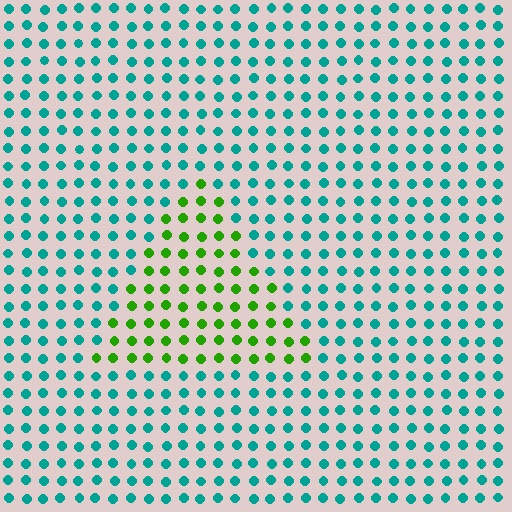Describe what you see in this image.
The image is filled with small teal elements in a uniform arrangement. A triangle-shaped region is visible where the elements are tinted to a slightly different hue, forming a subtle color boundary.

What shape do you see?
I see a triangle.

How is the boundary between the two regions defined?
The boundary is defined purely by a slight shift in hue (about 67 degrees). Spacing, size, and orientation are identical on both sides.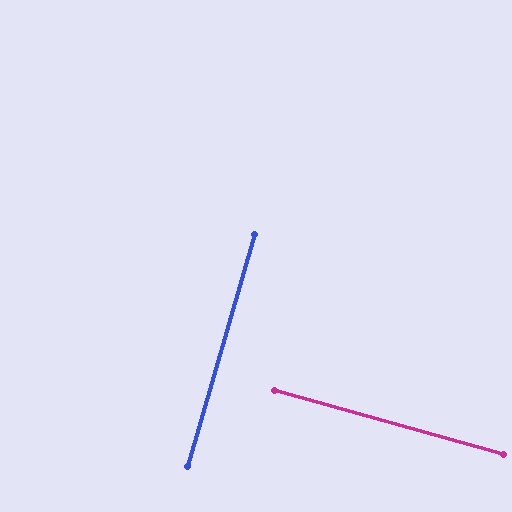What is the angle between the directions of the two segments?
Approximately 89 degrees.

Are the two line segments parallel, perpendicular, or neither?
Perpendicular — they meet at approximately 89°.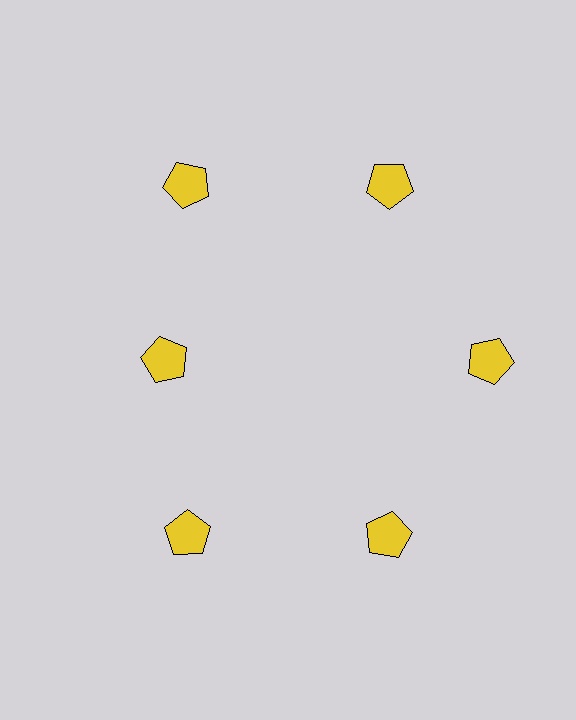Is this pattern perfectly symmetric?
No. The 6 yellow pentagons are arranged in a ring, but one element near the 9 o'clock position is pulled inward toward the center, breaking the 6-fold rotational symmetry.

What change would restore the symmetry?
The symmetry would be restored by moving it outward, back onto the ring so that all 6 pentagons sit at equal angles and equal distance from the center.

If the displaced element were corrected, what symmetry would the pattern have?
It would have 6-fold rotational symmetry — the pattern would map onto itself every 60 degrees.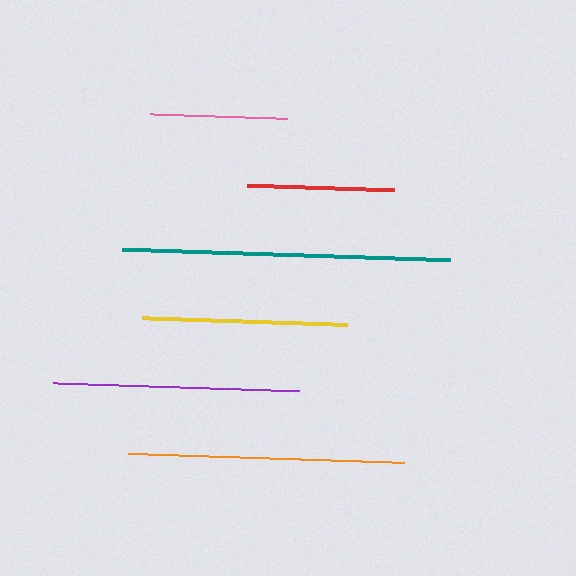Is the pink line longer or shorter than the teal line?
The teal line is longer than the pink line.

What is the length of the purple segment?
The purple segment is approximately 246 pixels long.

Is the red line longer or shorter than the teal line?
The teal line is longer than the red line.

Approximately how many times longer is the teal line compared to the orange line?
The teal line is approximately 1.2 times the length of the orange line.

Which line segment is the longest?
The teal line is the longest at approximately 327 pixels.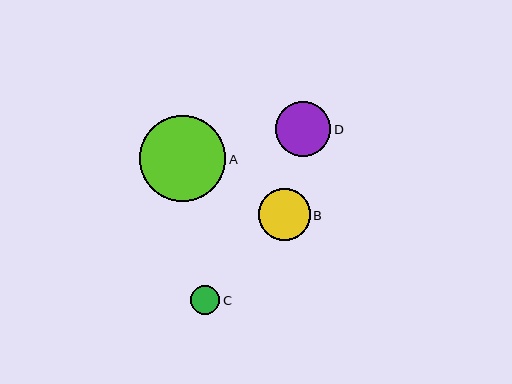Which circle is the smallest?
Circle C is the smallest with a size of approximately 30 pixels.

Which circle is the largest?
Circle A is the largest with a size of approximately 86 pixels.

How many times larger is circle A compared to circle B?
Circle A is approximately 1.7 times the size of circle B.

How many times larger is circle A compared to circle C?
Circle A is approximately 2.9 times the size of circle C.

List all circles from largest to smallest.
From largest to smallest: A, D, B, C.